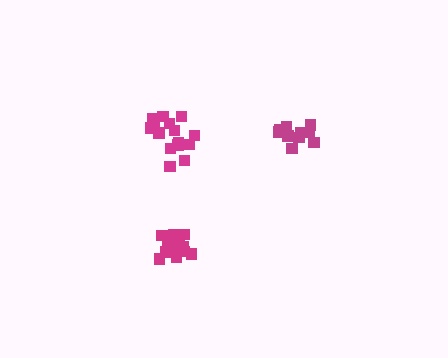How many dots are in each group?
Group 1: 16 dots, Group 2: 15 dots, Group 3: 13 dots (44 total).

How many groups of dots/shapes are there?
There are 3 groups.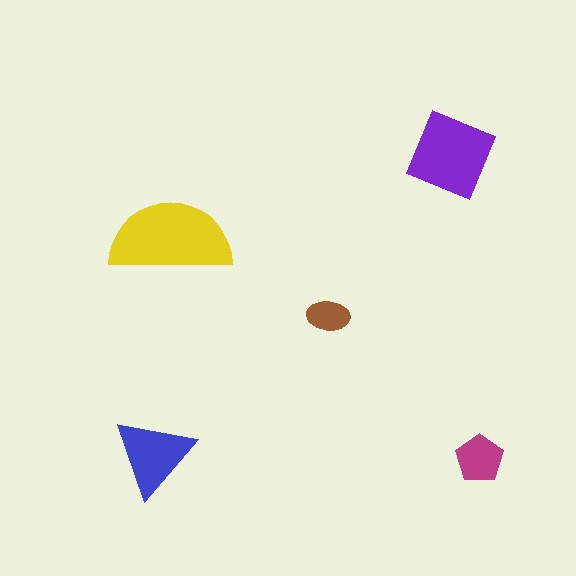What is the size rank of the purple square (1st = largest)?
2nd.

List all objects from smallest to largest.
The brown ellipse, the magenta pentagon, the blue triangle, the purple square, the yellow semicircle.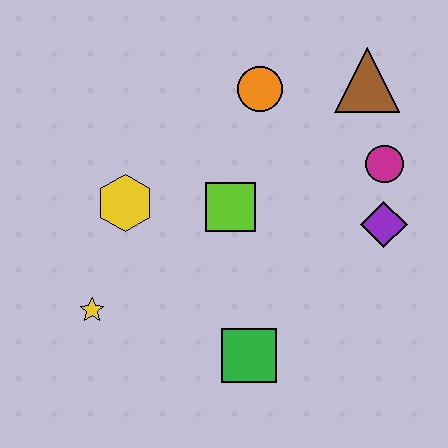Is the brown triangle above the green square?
Yes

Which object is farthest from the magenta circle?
The yellow star is farthest from the magenta circle.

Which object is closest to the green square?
The lime square is closest to the green square.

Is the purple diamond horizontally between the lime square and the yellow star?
No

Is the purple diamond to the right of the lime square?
Yes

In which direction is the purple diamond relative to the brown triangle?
The purple diamond is below the brown triangle.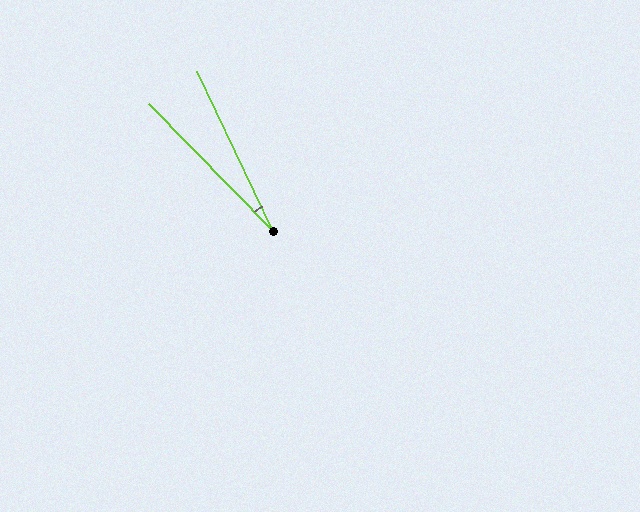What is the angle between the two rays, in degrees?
Approximately 19 degrees.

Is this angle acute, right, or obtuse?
It is acute.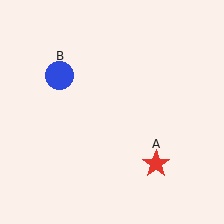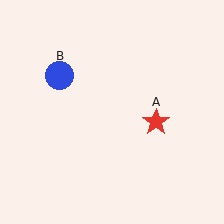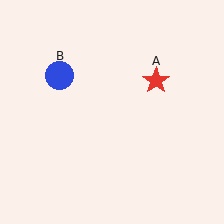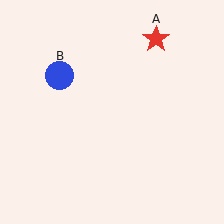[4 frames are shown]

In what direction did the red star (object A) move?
The red star (object A) moved up.